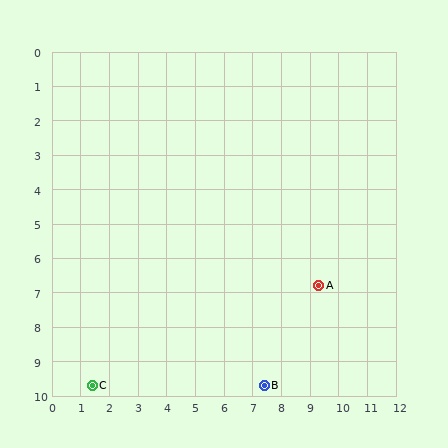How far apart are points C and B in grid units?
Points C and B are about 6.0 grid units apart.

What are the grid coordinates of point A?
Point A is at approximately (9.3, 6.8).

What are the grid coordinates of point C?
Point C is at approximately (1.4, 9.7).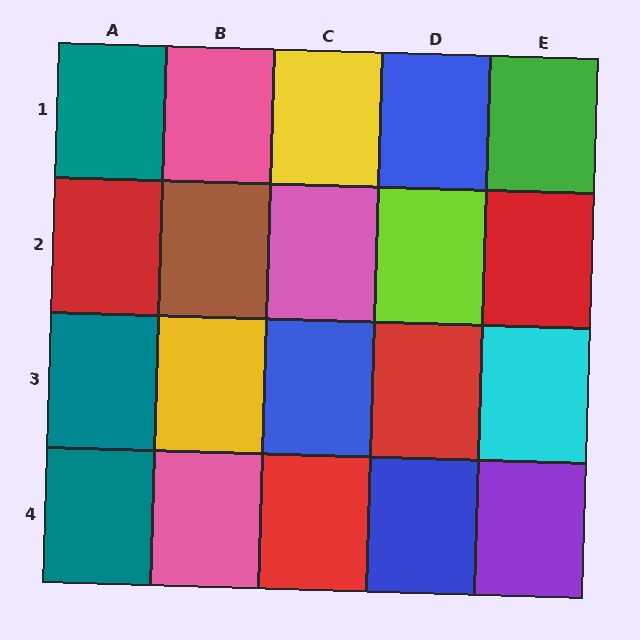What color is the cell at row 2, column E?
Red.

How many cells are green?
1 cell is green.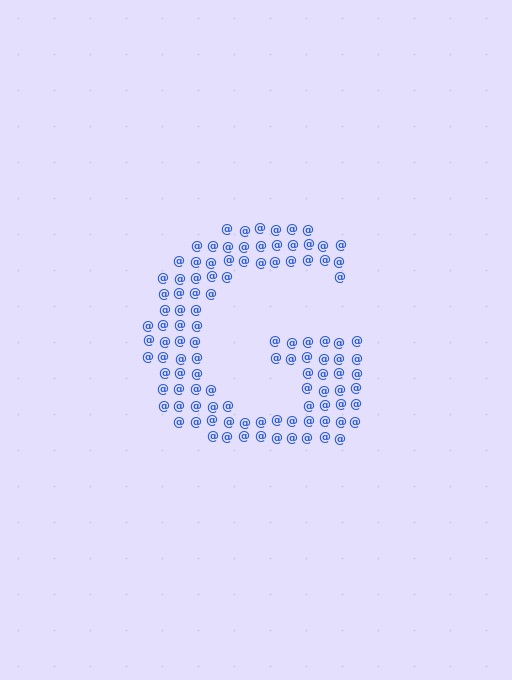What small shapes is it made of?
It is made of small at signs.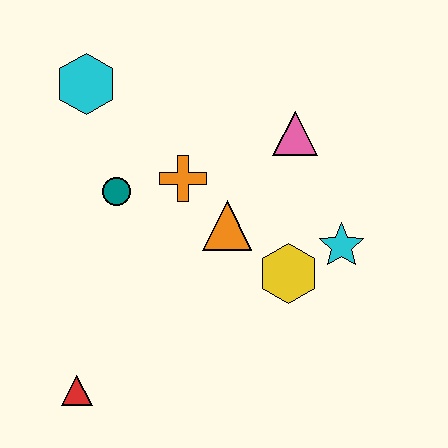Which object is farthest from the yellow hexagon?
The cyan hexagon is farthest from the yellow hexagon.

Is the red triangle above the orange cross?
No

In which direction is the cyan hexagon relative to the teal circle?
The cyan hexagon is above the teal circle.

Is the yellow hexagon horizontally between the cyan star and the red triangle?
Yes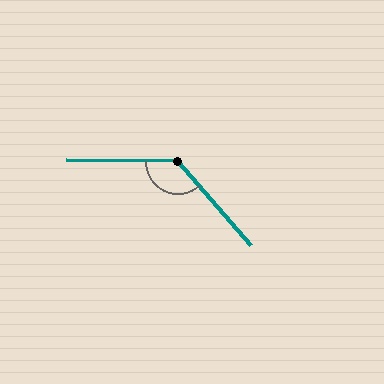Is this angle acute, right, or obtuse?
It is obtuse.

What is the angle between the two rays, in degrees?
Approximately 131 degrees.